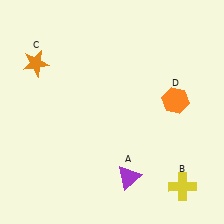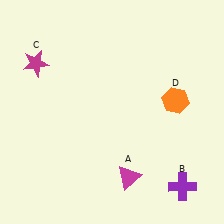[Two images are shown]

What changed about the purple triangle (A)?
In Image 1, A is purple. In Image 2, it changed to magenta.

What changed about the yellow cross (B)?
In Image 1, B is yellow. In Image 2, it changed to purple.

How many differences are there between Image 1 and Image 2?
There are 3 differences between the two images.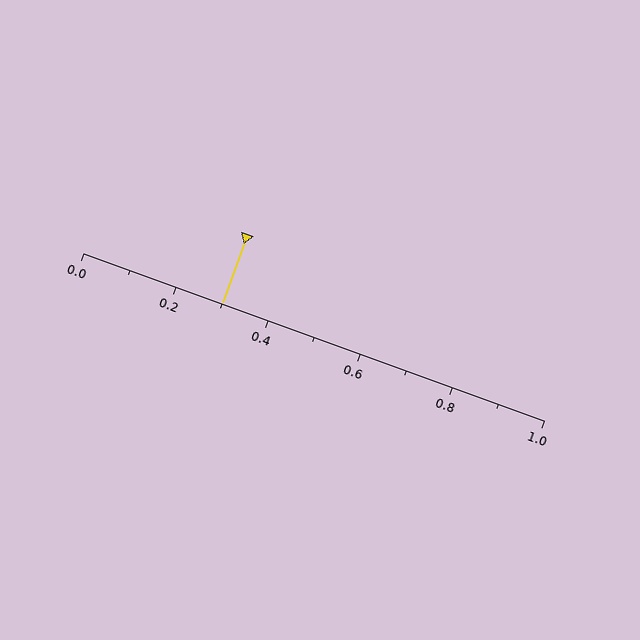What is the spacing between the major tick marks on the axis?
The major ticks are spaced 0.2 apart.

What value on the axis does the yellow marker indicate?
The marker indicates approximately 0.3.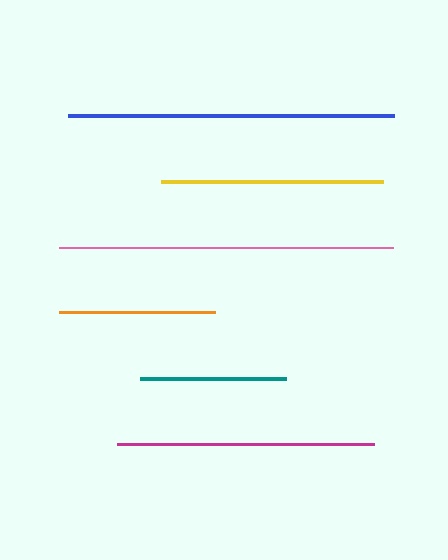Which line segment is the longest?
The pink line is the longest at approximately 334 pixels.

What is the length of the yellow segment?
The yellow segment is approximately 222 pixels long.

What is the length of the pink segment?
The pink segment is approximately 334 pixels long.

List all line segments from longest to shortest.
From longest to shortest: pink, blue, magenta, yellow, orange, teal.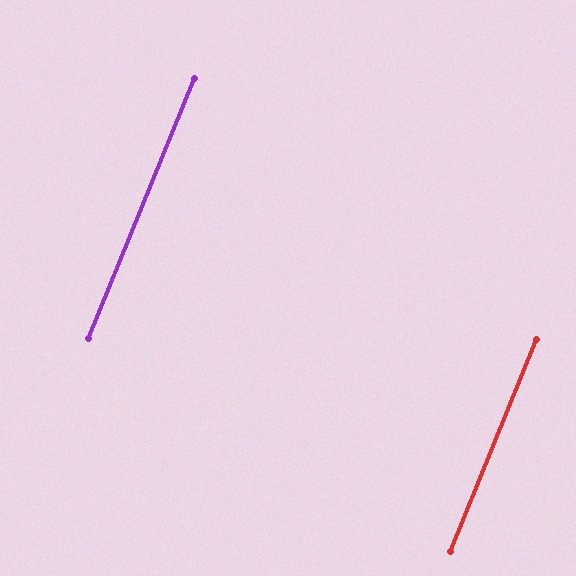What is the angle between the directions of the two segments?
Approximately 0 degrees.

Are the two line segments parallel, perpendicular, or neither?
Parallel — their directions differ by only 0.2°.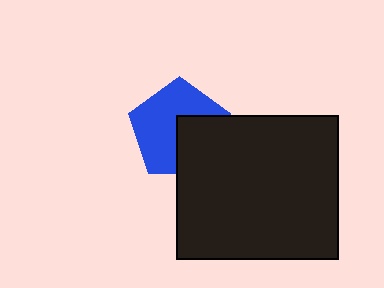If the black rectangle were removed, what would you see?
You would see the complete blue pentagon.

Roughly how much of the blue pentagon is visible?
About half of it is visible (roughly 62%).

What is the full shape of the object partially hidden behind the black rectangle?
The partially hidden object is a blue pentagon.